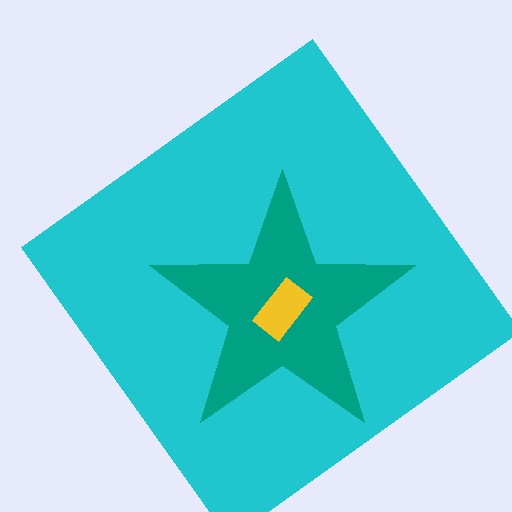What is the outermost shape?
The cyan diamond.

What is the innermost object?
The yellow rectangle.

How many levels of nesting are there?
3.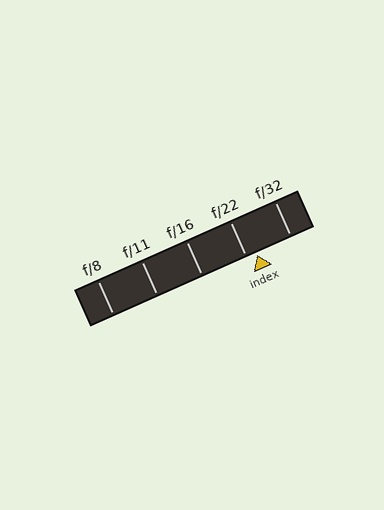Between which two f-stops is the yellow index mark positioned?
The index mark is between f/22 and f/32.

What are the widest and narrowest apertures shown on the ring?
The widest aperture shown is f/8 and the narrowest is f/32.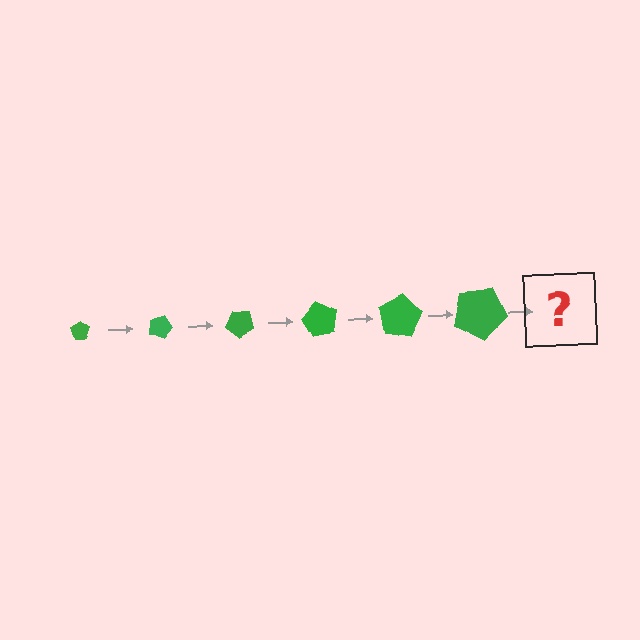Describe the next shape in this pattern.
It should be a pentagon, larger than the previous one and rotated 120 degrees from the start.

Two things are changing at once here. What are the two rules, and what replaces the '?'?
The two rules are that the pentagon grows larger each step and it rotates 20 degrees each step. The '?' should be a pentagon, larger than the previous one and rotated 120 degrees from the start.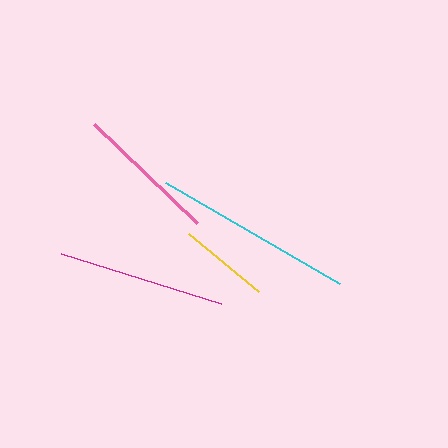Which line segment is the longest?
The cyan line is the longest at approximately 200 pixels.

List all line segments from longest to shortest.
From longest to shortest: cyan, magenta, pink, yellow.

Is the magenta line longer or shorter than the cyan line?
The cyan line is longer than the magenta line.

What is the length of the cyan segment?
The cyan segment is approximately 200 pixels long.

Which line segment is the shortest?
The yellow line is the shortest at approximately 91 pixels.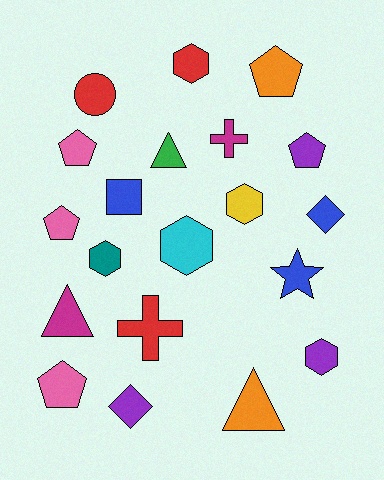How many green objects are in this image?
There is 1 green object.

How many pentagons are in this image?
There are 5 pentagons.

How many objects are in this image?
There are 20 objects.